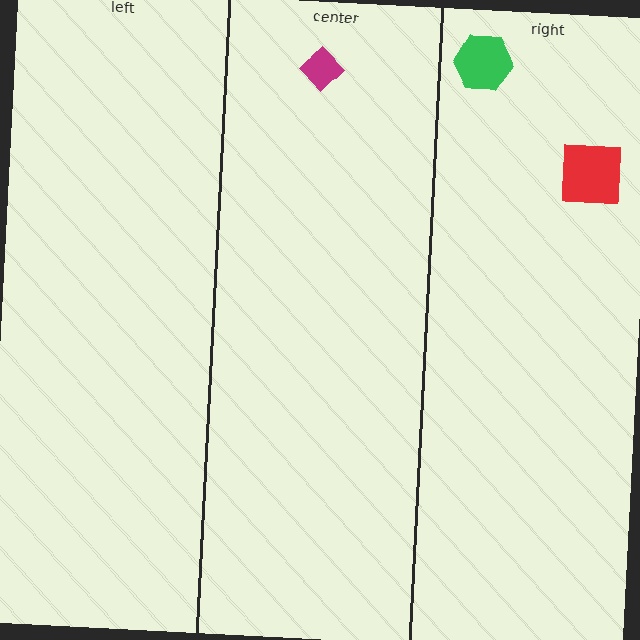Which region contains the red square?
The right region.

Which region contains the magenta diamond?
The center region.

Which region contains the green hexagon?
The right region.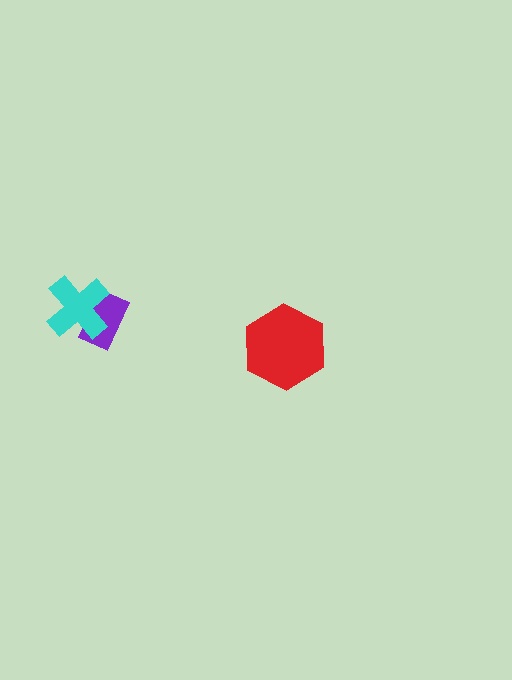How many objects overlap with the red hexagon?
0 objects overlap with the red hexagon.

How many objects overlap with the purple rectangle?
1 object overlaps with the purple rectangle.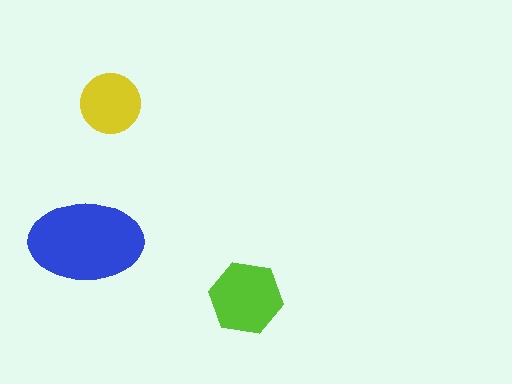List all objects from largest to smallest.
The blue ellipse, the lime hexagon, the yellow circle.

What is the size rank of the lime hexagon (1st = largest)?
2nd.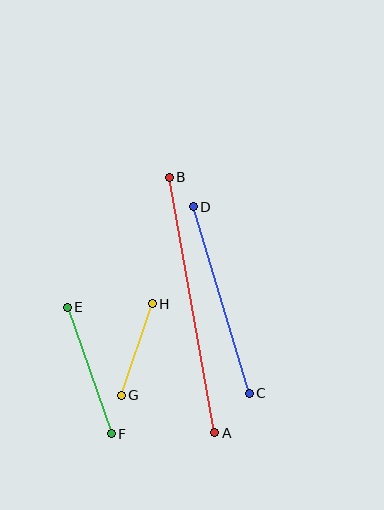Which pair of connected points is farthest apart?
Points A and B are farthest apart.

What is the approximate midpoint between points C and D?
The midpoint is at approximately (221, 300) pixels.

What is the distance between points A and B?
The distance is approximately 259 pixels.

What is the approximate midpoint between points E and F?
The midpoint is at approximately (89, 371) pixels.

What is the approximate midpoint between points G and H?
The midpoint is at approximately (137, 349) pixels.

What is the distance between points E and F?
The distance is approximately 134 pixels.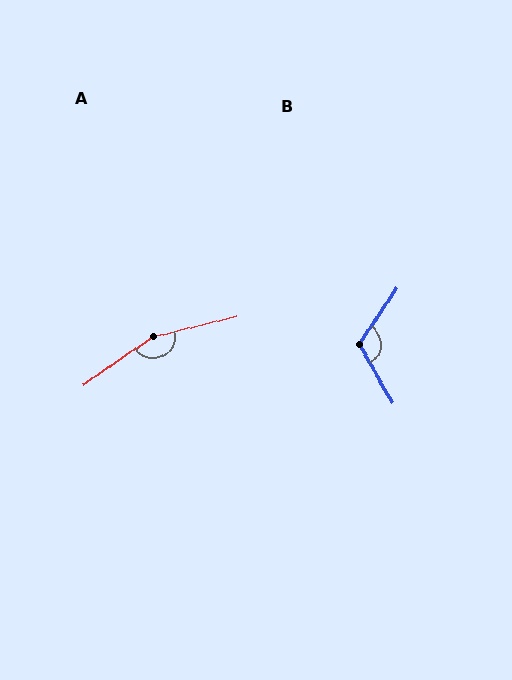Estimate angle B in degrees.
Approximately 117 degrees.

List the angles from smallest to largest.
B (117°), A (159°).